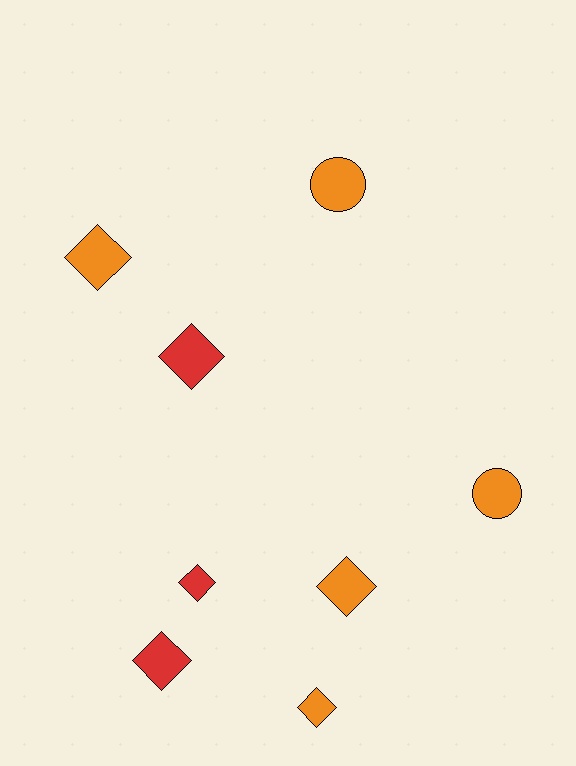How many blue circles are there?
There are no blue circles.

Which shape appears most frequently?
Diamond, with 6 objects.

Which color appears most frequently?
Orange, with 5 objects.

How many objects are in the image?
There are 8 objects.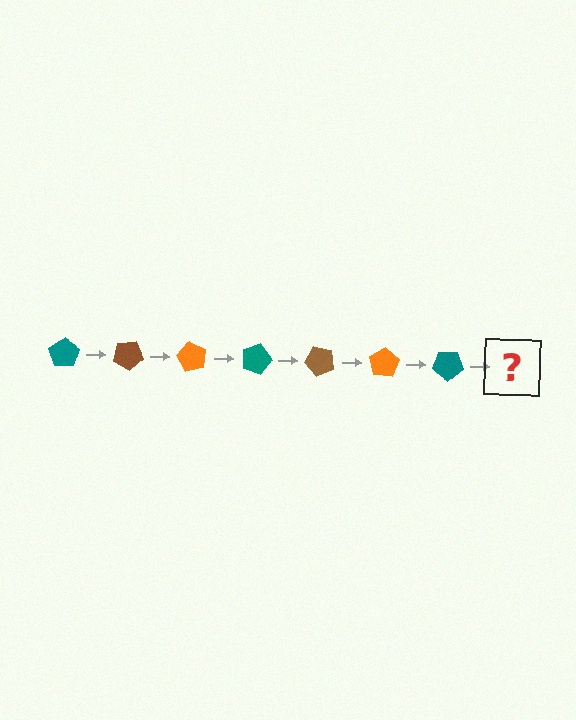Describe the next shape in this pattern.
It should be a brown pentagon, rotated 210 degrees from the start.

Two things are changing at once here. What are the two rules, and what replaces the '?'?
The two rules are that it rotates 30 degrees each step and the color cycles through teal, brown, and orange. The '?' should be a brown pentagon, rotated 210 degrees from the start.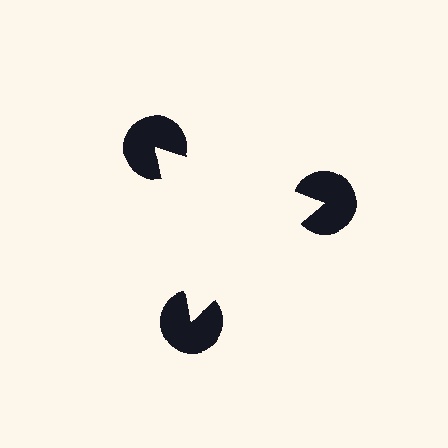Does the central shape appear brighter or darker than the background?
It typically appears slightly brighter than the background, even though no actual brightness change is drawn.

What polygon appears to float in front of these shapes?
An illusory triangle — its edges are inferred from the aligned wedge cuts in the pac-man discs, not physically drawn.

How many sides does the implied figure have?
3 sides.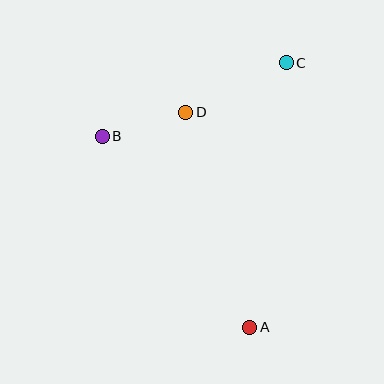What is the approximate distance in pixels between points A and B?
The distance between A and B is approximately 241 pixels.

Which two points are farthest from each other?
Points A and C are farthest from each other.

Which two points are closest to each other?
Points B and D are closest to each other.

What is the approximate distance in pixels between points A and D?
The distance between A and D is approximately 224 pixels.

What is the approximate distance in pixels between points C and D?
The distance between C and D is approximately 112 pixels.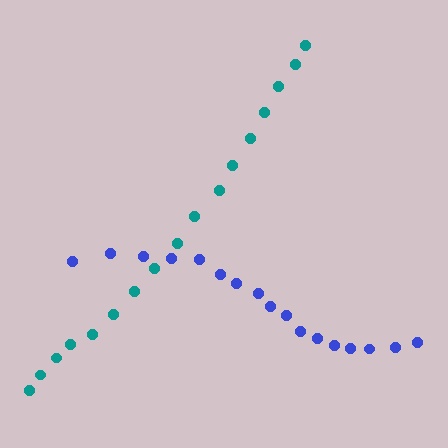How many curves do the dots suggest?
There are 2 distinct paths.